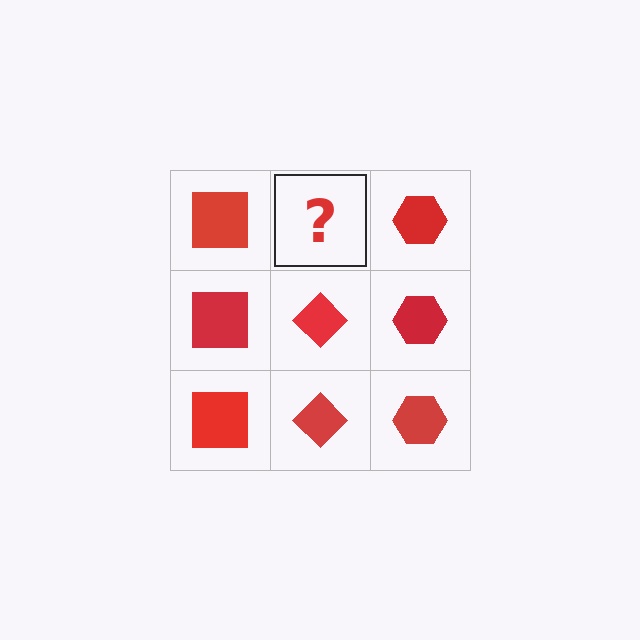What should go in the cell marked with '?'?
The missing cell should contain a red diamond.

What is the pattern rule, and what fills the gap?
The rule is that each column has a consistent shape. The gap should be filled with a red diamond.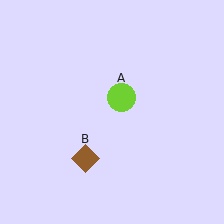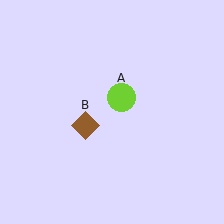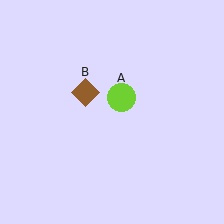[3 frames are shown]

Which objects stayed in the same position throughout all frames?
Lime circle (object A) remained stationary.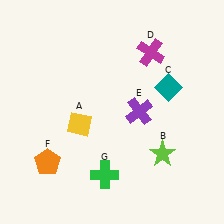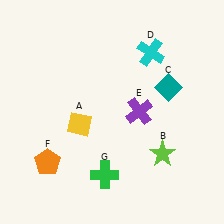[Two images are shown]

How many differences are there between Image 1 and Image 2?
There is 1 difference between the two images.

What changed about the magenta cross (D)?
In Image 1, D is magenta. In Image 2, it changed to cyan.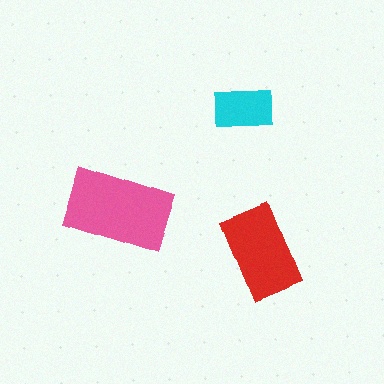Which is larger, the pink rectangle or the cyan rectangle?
The pink one.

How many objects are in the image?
There are 3 objects in the image.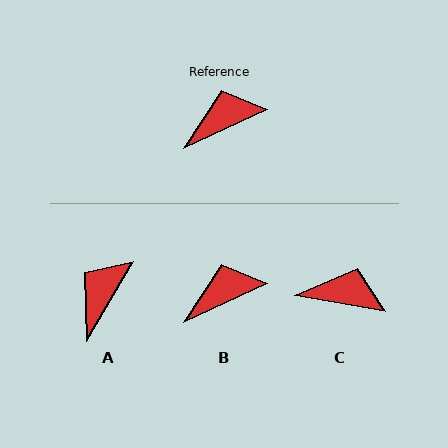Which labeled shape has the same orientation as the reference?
B.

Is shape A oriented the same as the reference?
No, it is off by about 35 degrees.